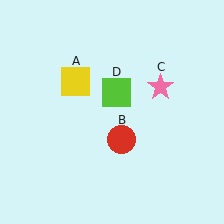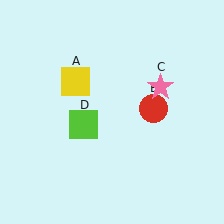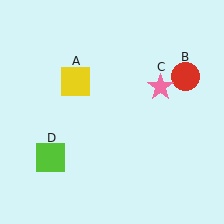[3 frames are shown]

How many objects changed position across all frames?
2 objects changed position: red circle (object B), lime square (object D).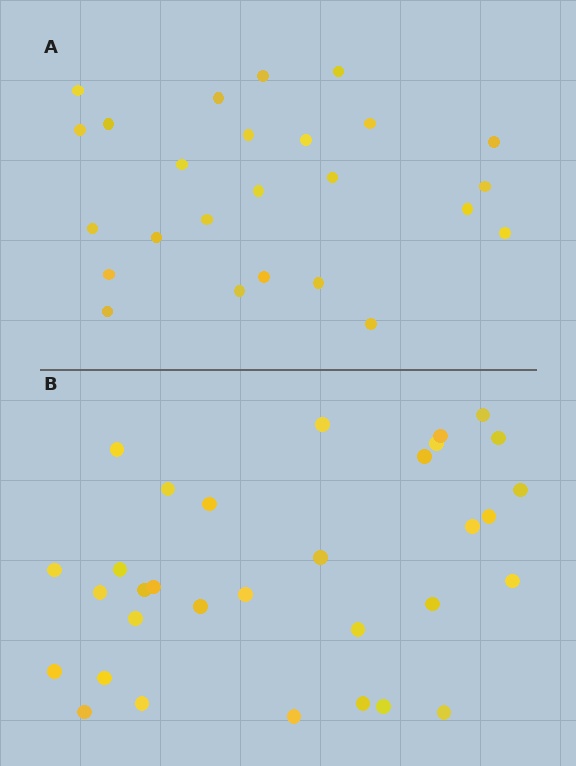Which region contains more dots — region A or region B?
Region B (the bottom region) has more dots.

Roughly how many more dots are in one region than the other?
Region B has roughly 8 or so more dots than region A.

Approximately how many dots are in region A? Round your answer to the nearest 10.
About 20 dots. (The exact count is 25, which rounds to 20.)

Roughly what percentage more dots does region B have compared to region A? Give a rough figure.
About 30% more.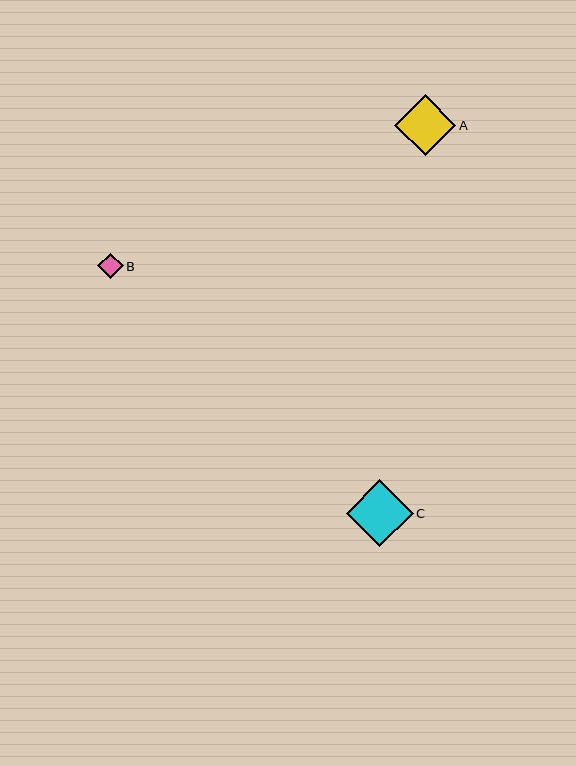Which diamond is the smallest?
Diamond B is the smallest with a size of approximately 26 pixels.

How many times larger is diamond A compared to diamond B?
Diamond A is approximately 2.4 times the size of diamond B.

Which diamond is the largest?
Diamond C is the largest with a size of approximately 67 pixels.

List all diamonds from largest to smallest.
From largest to smallest: C, A, B.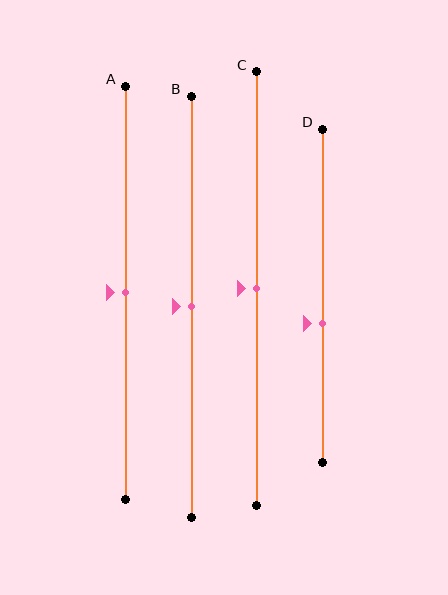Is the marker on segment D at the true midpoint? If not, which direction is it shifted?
No, the marker on segment D is shifted downward by about 8% of the segment length.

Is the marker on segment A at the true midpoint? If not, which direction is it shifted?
Yes, the marker on segment A is at the true midpoint.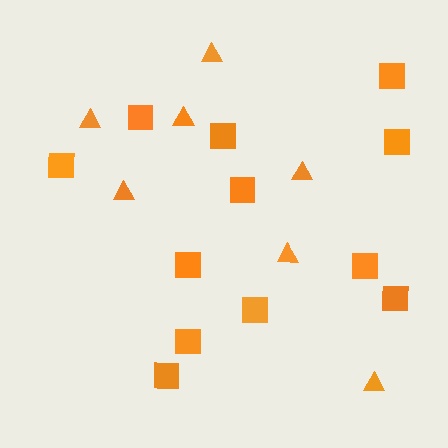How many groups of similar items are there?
There are 2 groups: one group of triangles (7) and one group of squares (12).